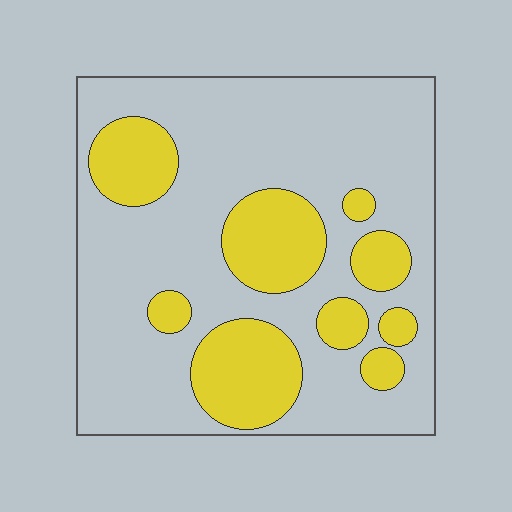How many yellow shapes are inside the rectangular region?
9.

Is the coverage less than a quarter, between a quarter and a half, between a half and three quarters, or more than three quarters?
Between a quarter and a half.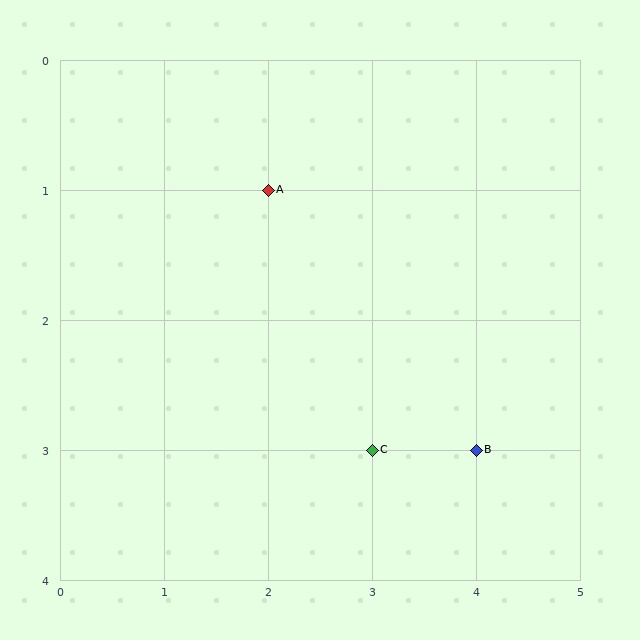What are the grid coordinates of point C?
Point C is at grid coordinates (3, 3).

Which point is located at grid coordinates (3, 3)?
Point C is at (3, 3).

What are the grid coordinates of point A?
Point A is at grid coordinates (2, 1).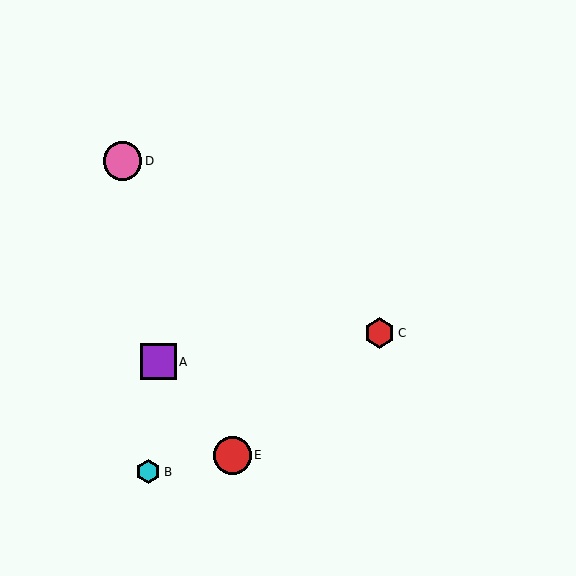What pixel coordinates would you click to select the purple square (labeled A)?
Click at (158, 362) to select the purple square A.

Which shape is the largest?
The pink circle (labeled D) is the largest.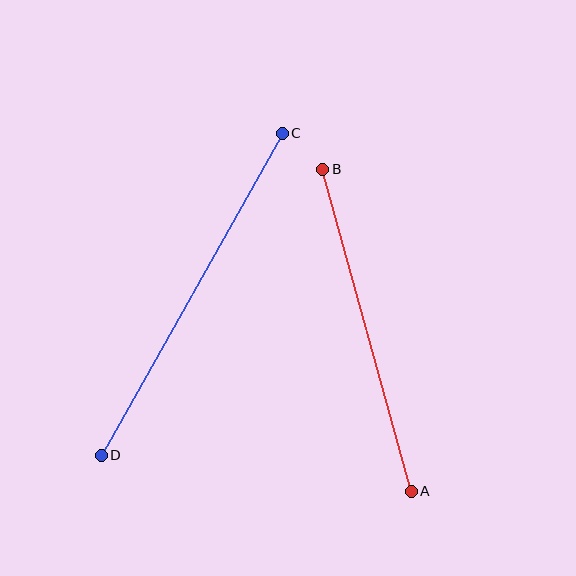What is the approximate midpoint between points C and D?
The midpoint is at approximately (192, 294) pixels.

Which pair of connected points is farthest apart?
Points C and D are farthest apart.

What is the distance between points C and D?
The distance is approximately 369 pixels.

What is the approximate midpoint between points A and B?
The midpoint is at approximately (367, 330) pixels.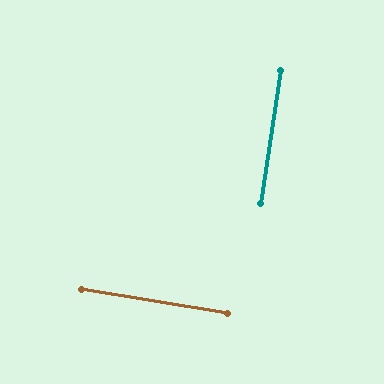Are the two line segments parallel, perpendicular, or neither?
Perpendicular — they meet at approximately 89°.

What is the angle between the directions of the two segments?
Approximately 89 degrees.